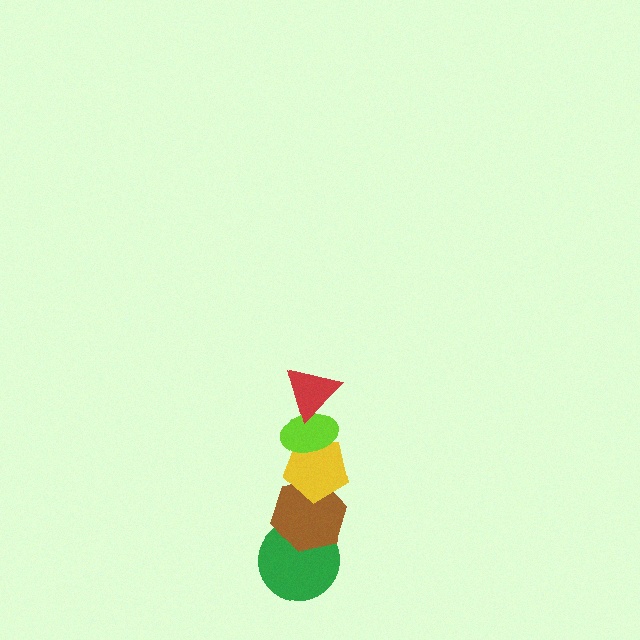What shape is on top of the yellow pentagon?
The lime ellipse is on top of the yellow pentagon.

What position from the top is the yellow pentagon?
The yellow pentagon is 3rd from the top.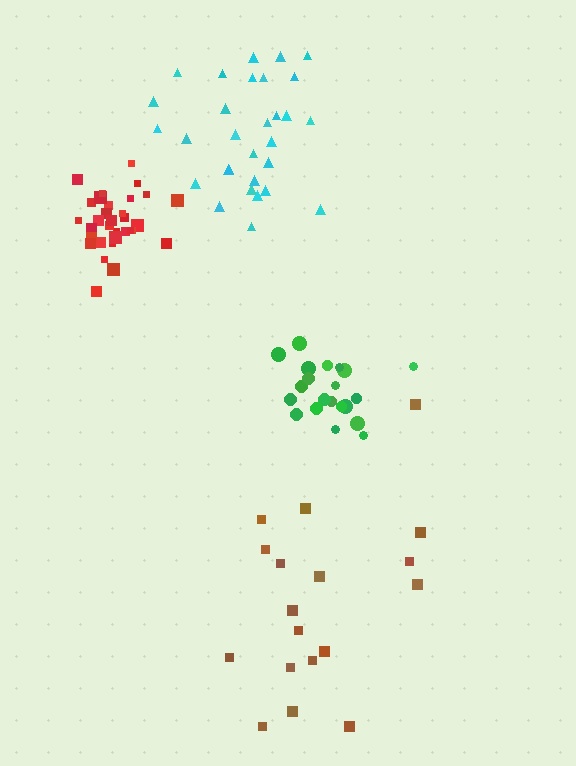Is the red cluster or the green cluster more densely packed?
Red.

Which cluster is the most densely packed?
Red.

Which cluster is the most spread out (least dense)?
Brown.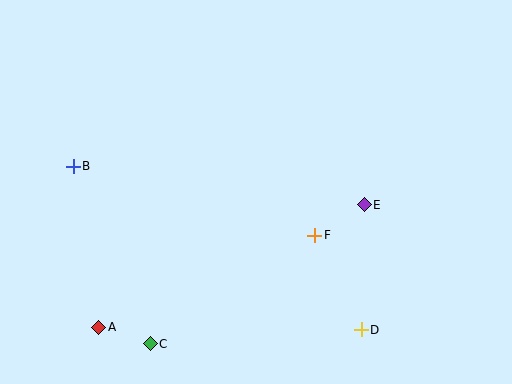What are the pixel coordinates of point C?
Point C is at (150, 344).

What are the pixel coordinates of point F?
Point F is at (314, 235).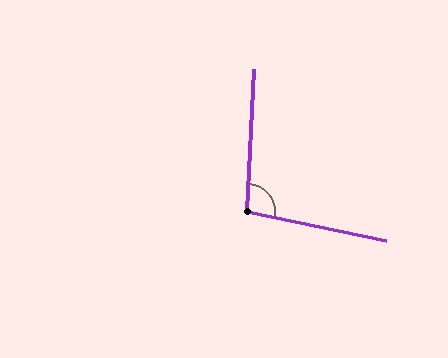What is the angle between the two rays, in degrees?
Approximately 99 degrees.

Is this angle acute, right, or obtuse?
It is obtuse.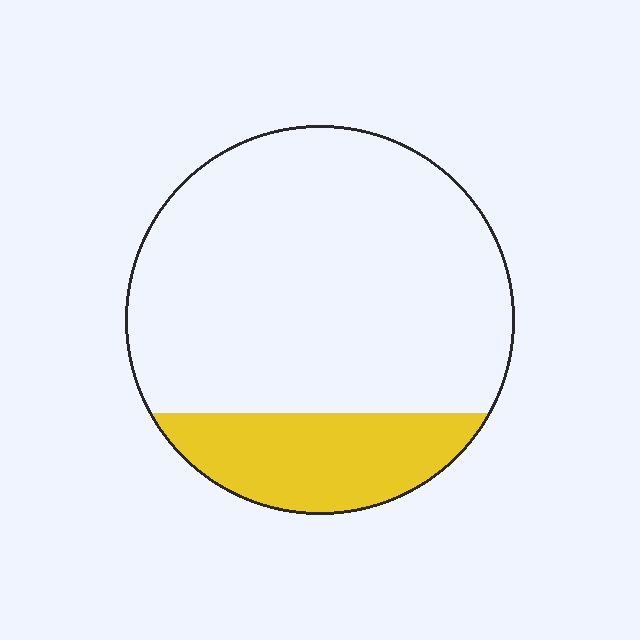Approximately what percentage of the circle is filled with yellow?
Approximately 20%.